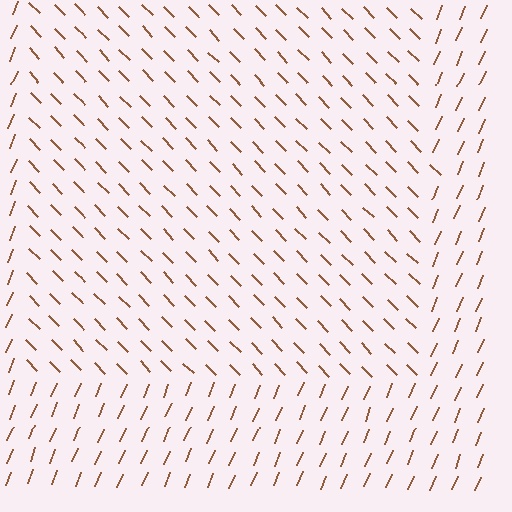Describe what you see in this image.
The image is filled with small brown line segments. A rectangle region in the image has lines oriented differently from the surrounding lines, creating a visible texture boundary.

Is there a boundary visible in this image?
Yes, there is a texture boundary formed by a change in line orientation.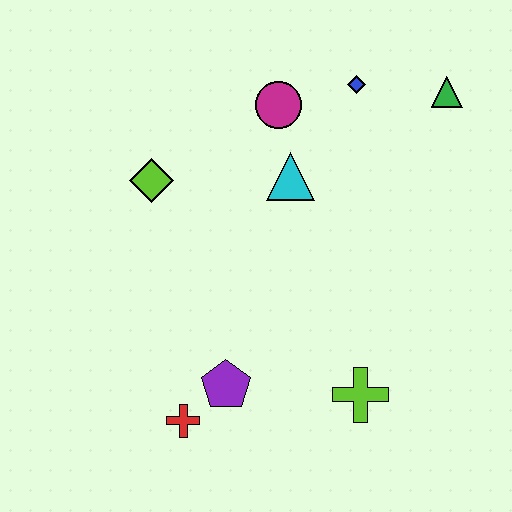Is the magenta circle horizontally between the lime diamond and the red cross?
No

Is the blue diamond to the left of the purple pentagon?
No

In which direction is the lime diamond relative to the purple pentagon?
The lime diamond is above the purple pentagon.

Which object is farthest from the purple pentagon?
The green triangle is farthest from the purple pentagon.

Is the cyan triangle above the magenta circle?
No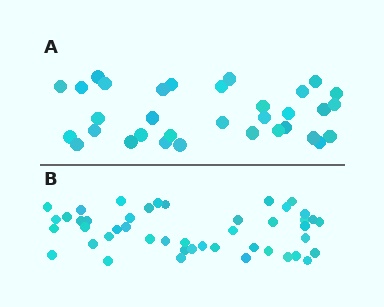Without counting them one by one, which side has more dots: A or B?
Region B (the bottom region) has more dots.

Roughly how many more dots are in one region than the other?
Region B has approximately 15 more dots than region A.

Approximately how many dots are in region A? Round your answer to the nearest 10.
About 30 dots. (The exact count is 33, which rounds to 30.)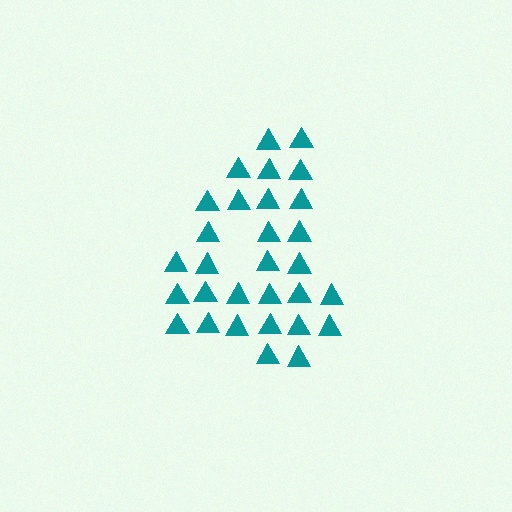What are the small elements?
The small elements are triangles.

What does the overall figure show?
The overall figure shows the digit 4.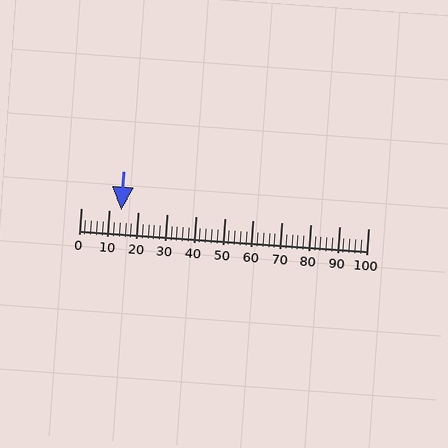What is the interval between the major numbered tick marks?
The major tick marks are spaced 10 units apart.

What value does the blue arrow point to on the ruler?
The blue arrow points to approximately 14.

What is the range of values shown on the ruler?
The ruler shows values from 0 to 100.